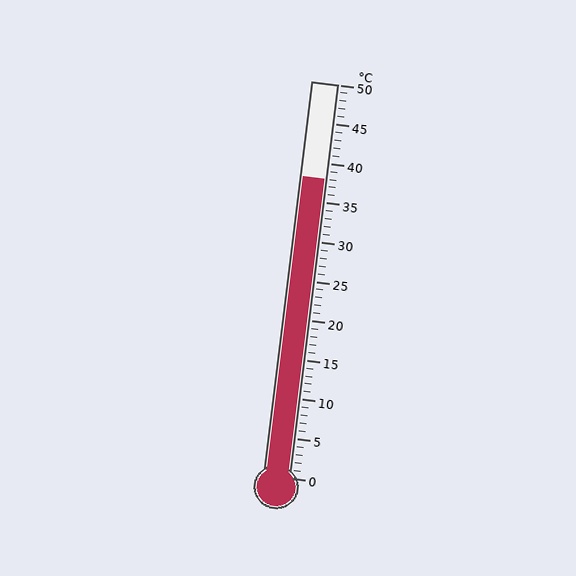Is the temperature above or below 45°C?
The temperature is below 45°C.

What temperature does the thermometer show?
The thermometer shows approximately 38°C.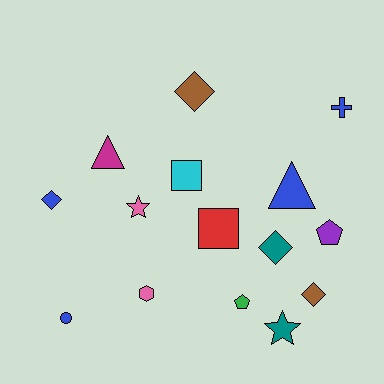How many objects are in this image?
There are 15 objects.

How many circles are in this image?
There is 1 circle.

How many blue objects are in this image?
There are 4 blue objects.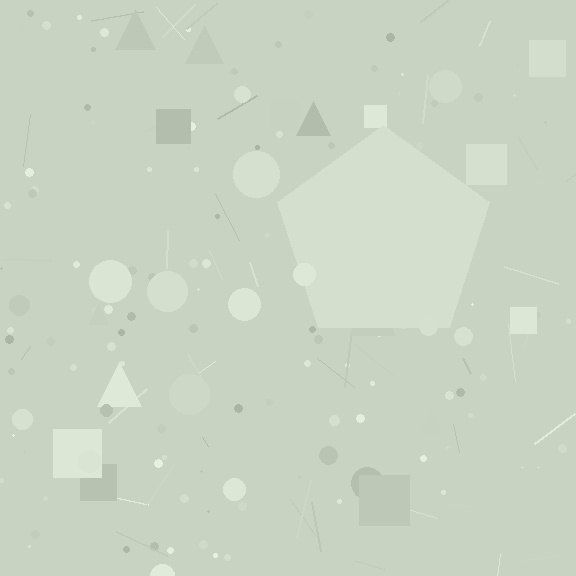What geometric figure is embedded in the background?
A pentagon is embedded in the background.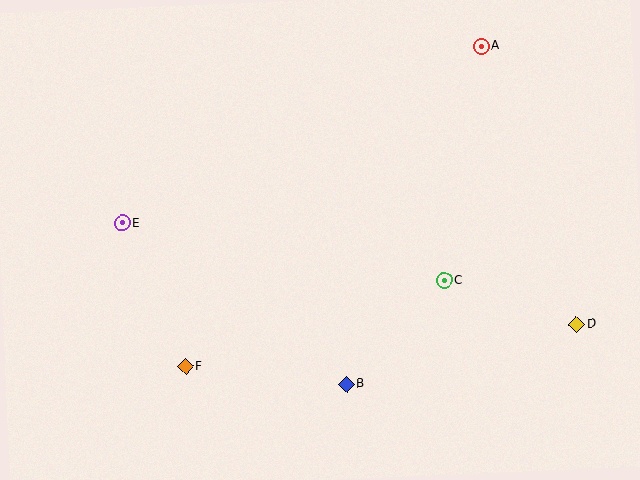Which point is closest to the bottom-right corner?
Point D is closest to the bottom-right corner.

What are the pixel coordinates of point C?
Point C is at (444, 280).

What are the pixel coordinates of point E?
Point E is at (122, 223).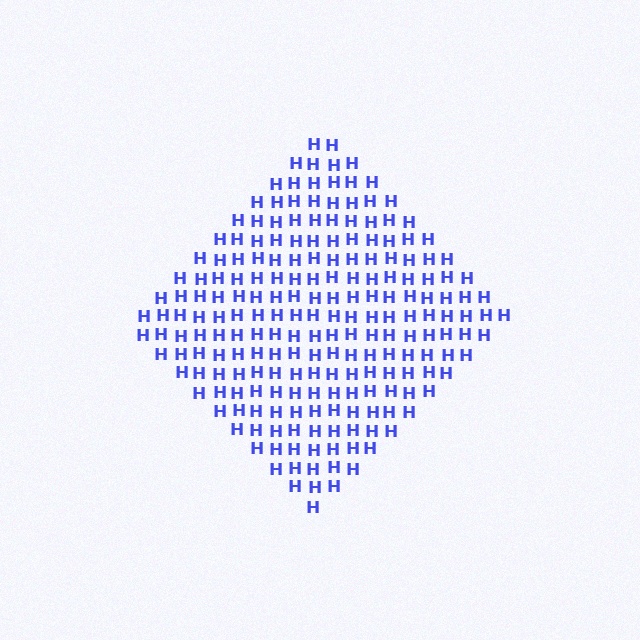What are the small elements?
The small elements are letter H's.